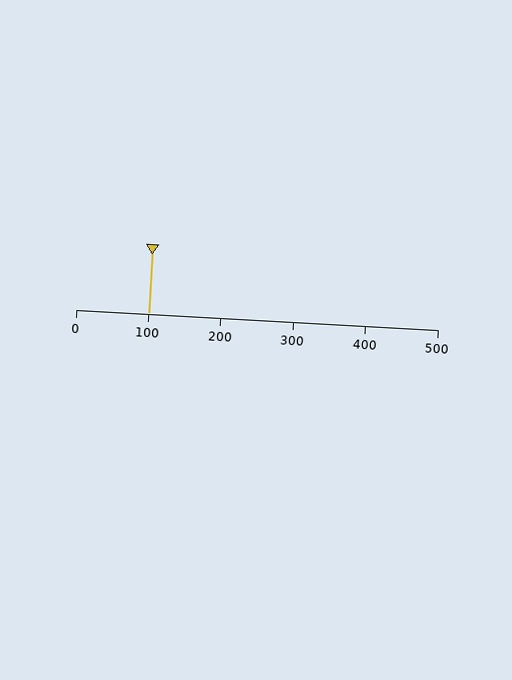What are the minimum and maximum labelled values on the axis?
The axis runs from 0 to 500.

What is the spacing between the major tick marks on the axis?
The major ticks are spaced 100 apart.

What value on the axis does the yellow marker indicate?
The marker indicates approximately 100.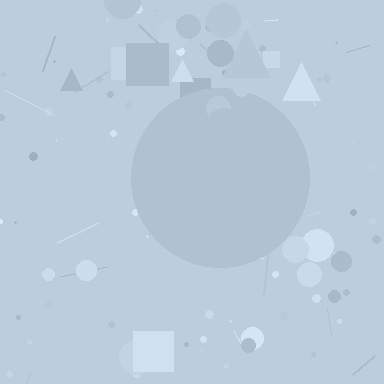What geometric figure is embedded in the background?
A circle is embedded in the background.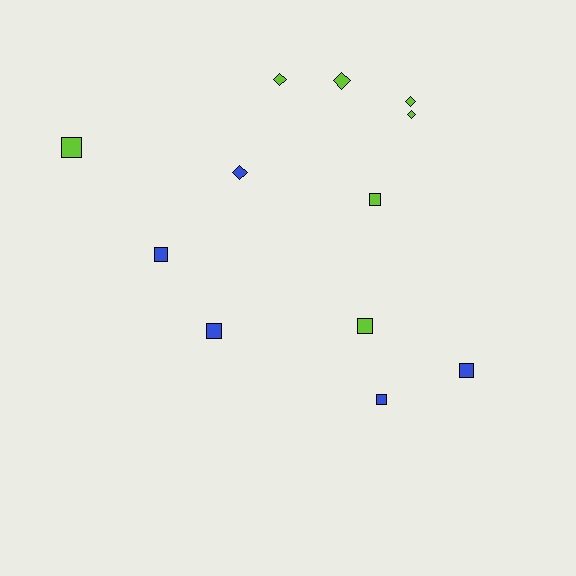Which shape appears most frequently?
Square, with 7 objects.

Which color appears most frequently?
Lime, with 7 objects.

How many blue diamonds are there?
There is 1 blue diamond.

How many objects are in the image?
There are 12 objects.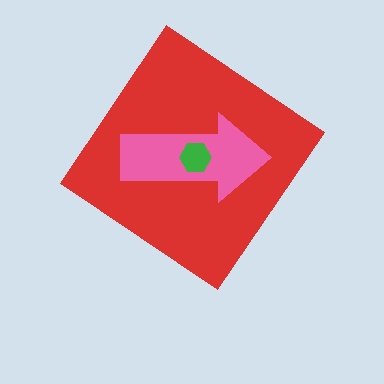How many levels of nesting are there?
3.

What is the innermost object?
The green hexagon.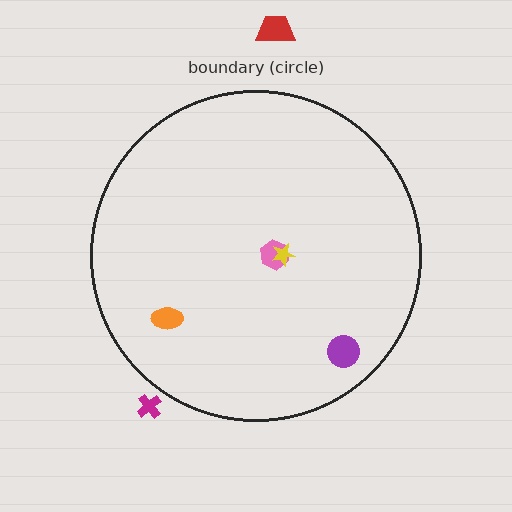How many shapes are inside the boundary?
4 inside, 2 outside.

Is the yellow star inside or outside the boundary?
Inside.